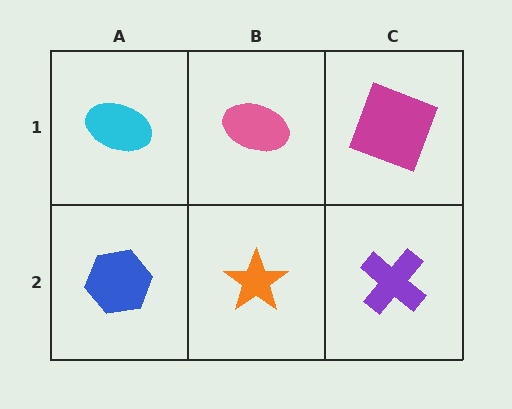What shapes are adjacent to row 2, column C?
A magenta square (row 1, column C), an orange star (row 2, column B).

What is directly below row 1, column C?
A purple cross.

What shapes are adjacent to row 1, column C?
A purple cross (row 2, column C), a pink ellipse (row 1, column B).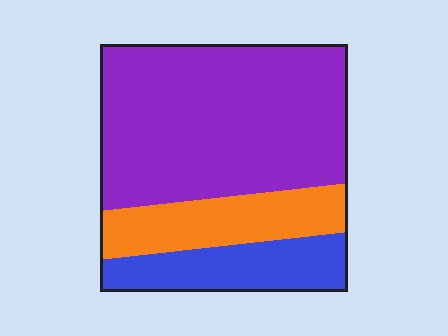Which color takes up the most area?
Purple, at roughly 60%.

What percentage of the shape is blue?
Blue covers roughly 20% of the shape.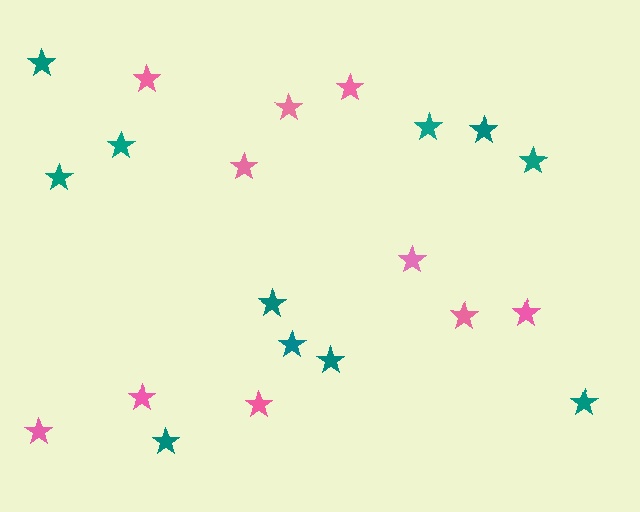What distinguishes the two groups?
There are 2 groups: one group of teal stars (11) and one group of pink stars (10).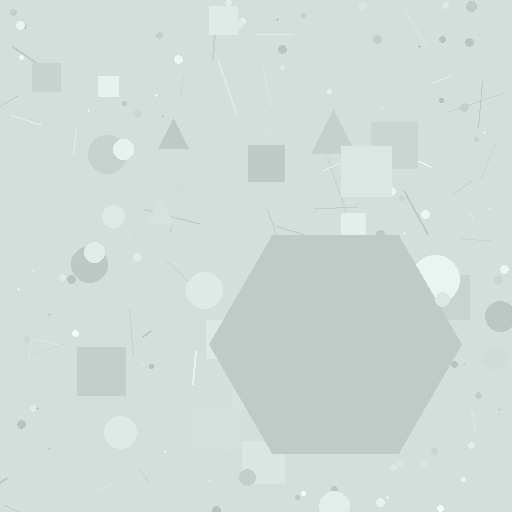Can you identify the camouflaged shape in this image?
The camouflaged shape is a hexagon.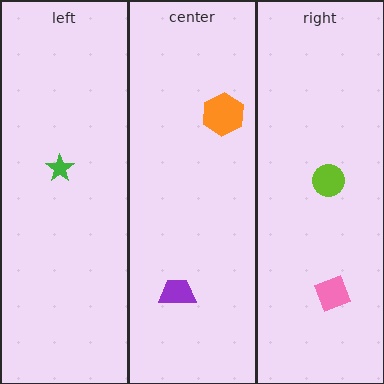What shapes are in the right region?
The pink square, the lime circle.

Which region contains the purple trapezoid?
The center region.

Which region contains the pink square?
The right region.